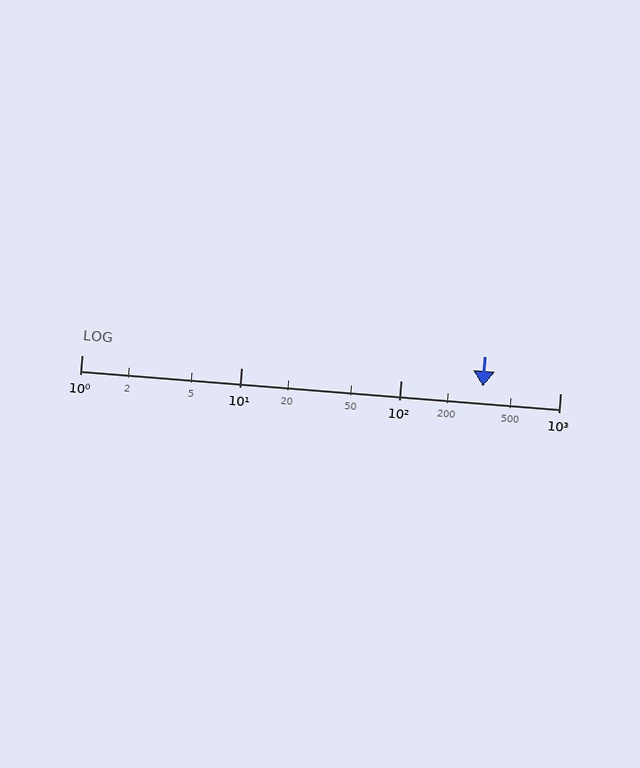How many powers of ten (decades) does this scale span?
The scale spans 3 decades, from 1 to 1000.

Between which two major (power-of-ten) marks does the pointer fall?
The pointer is between 100 and 1000.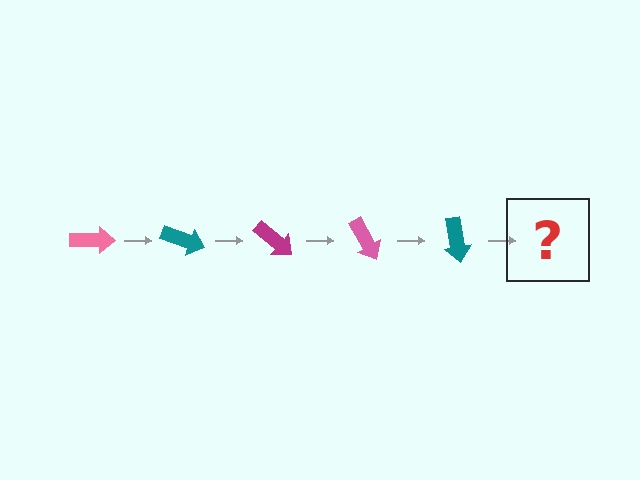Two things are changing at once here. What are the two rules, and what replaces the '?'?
The two rules are that it rotates 20 degrees each step and the color cycles through pink, teal, and magenta. The '?' should be a magenta arrow, rotated 100 degrees from the start.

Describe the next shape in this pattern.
It should be a magenta arrow, rotated 100 degrees from the start.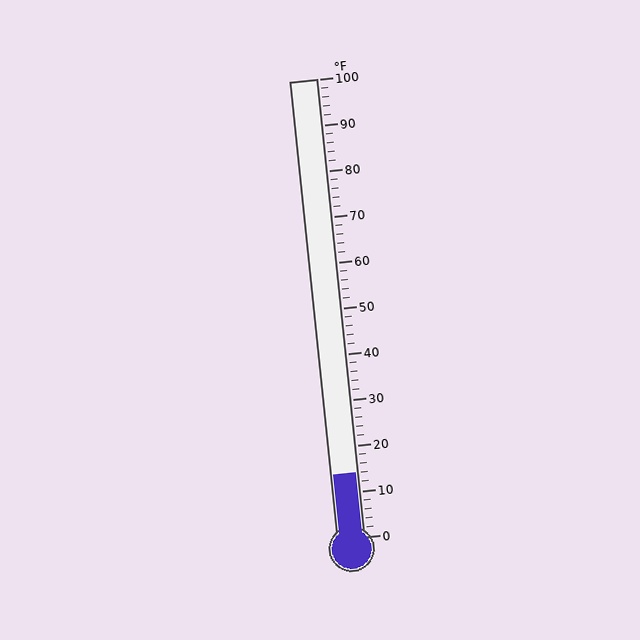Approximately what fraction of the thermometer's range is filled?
The thermometer is filled to approximately 15% of its range.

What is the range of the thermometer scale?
The thermometer scale ranges from 0°F to 100°F.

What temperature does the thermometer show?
The thermometer shows approximately 14°F.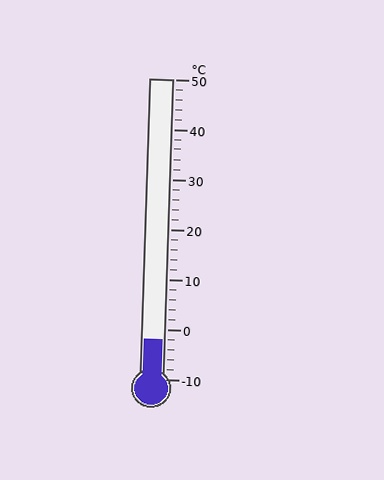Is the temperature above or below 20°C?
The temperature is below 20°C.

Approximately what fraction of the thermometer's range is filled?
The thermometer is filled to approximately 15% of its range.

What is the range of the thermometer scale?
The thermometer scale ranges from -10°C to 50°C.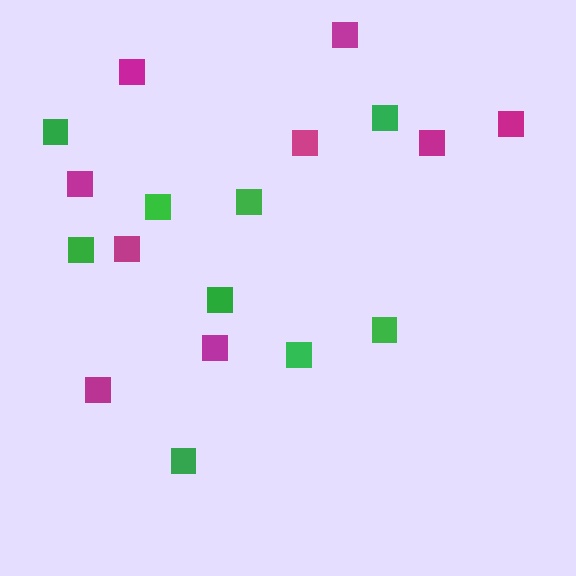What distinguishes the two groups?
There are 2 groups: one group of magenta squares (9) and one group of green squares (9).